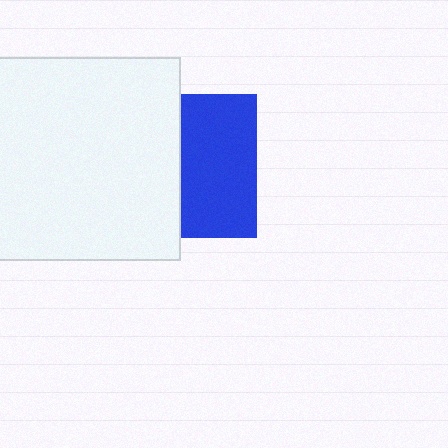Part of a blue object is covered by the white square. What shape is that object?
It is a square.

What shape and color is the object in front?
The object in front is a white square.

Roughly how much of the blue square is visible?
About half of it is visible (roughly 53%).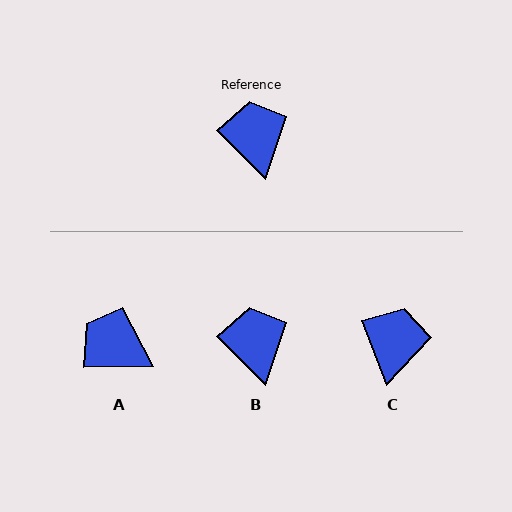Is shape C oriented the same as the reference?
No, it is off by about 24 degrees.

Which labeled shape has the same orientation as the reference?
B.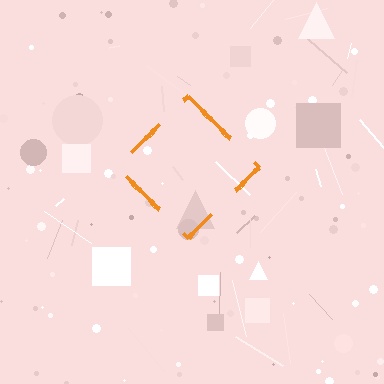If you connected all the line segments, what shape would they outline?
They would outline a diamond.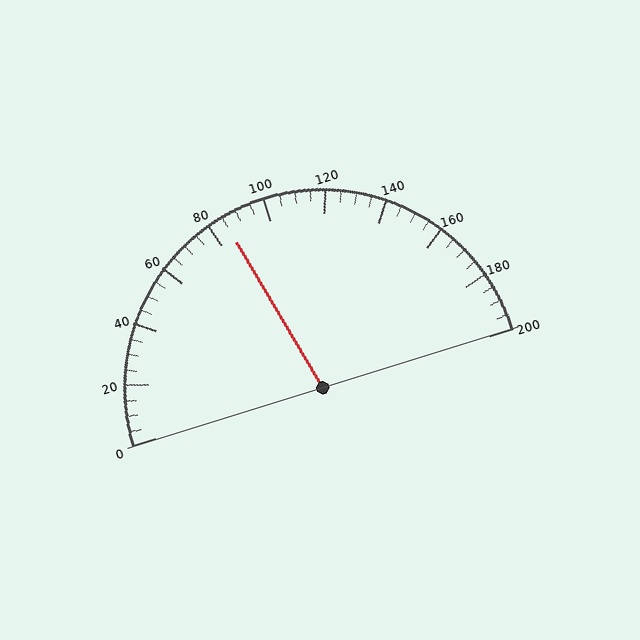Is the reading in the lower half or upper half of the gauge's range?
The reading is in the lower half of the range (0 to 200).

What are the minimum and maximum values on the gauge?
The gauge ranges from 0 to 200.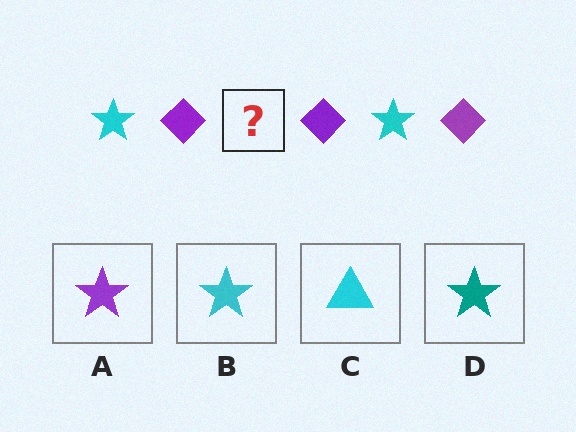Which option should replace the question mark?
Option B.